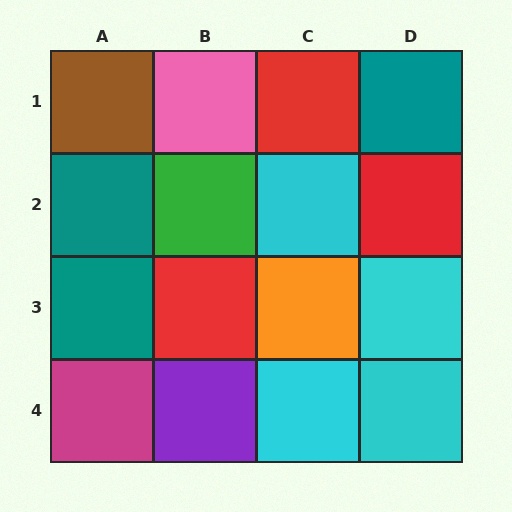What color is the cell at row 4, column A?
Magenta.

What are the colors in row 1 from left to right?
Brown, pink, red, teal.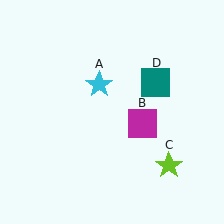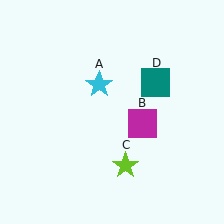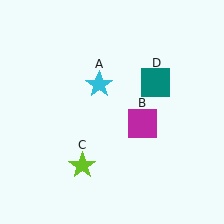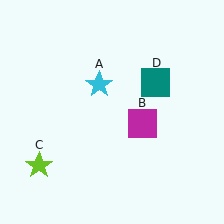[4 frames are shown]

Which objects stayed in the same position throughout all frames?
Cyan star (object A) and magenta square (object B) and teal square (object D) remained stationary.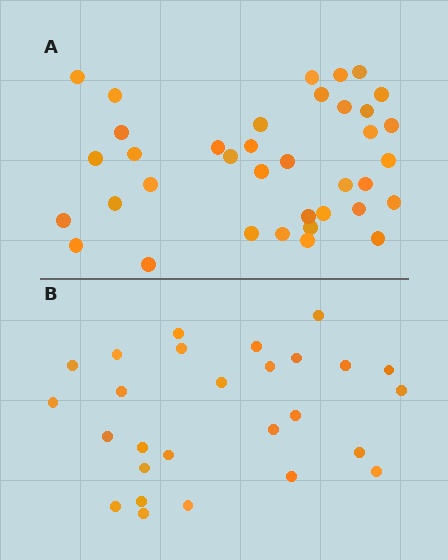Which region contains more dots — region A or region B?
Region A (the top region) has more dots.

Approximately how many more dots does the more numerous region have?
Region A has roughly 10 or so more dots than region B.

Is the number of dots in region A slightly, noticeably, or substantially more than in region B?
Region A has noticeably more, but not dramatically so. The ratio is roughly 1.4 to 1.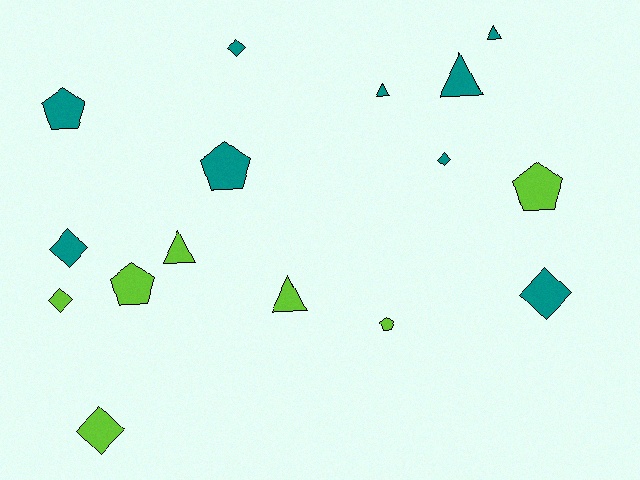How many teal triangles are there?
There are 3 teal triangles.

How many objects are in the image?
There are 16 objects.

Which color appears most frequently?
Teal, with 9 objects.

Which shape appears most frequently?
Diamond, with 6 objects.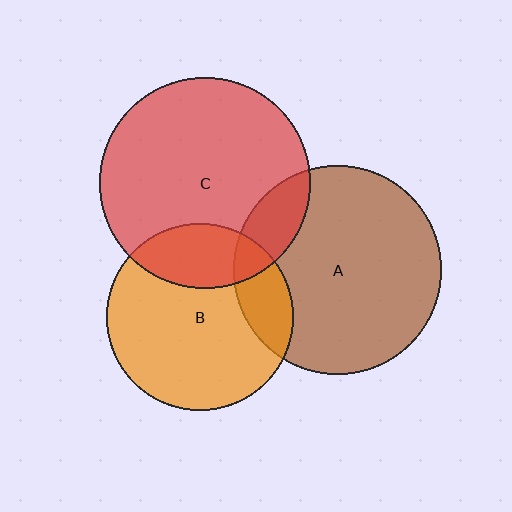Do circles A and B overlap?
Yes.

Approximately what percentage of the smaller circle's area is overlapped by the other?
Approximately 15%.